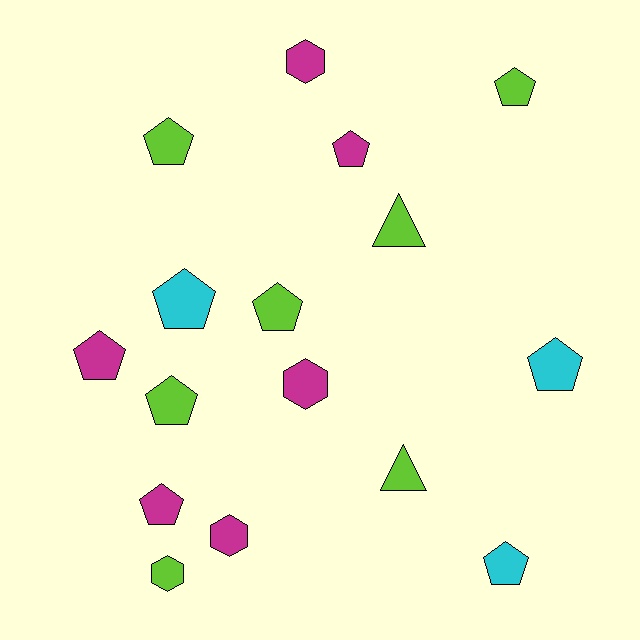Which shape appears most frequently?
Pentagon, with 10 objects.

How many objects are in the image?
There are 16 objects.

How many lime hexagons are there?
There is 1 lime hexagon.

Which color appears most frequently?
Lime, with 7 objects.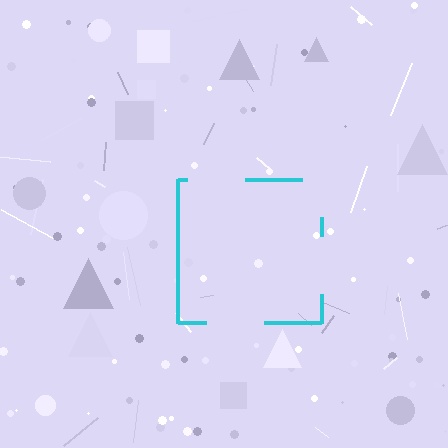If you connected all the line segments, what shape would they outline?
They would outline a square.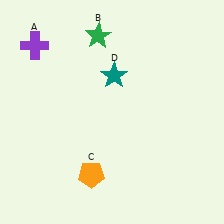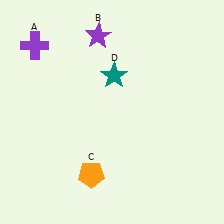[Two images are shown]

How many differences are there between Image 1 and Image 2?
There is 1 difference between the two images.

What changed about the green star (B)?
In Image 1, B is green. In Image 2, it changed to purple.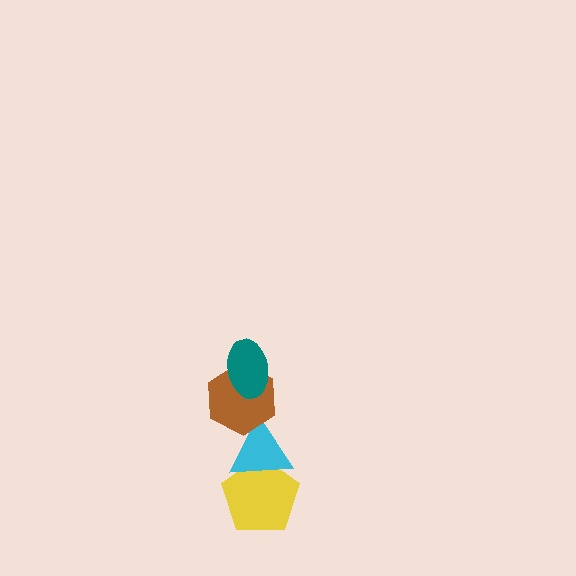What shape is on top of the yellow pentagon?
The cyan triangle is on top of the yellow pentagon.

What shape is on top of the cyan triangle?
The brown hexagon is on top of the cyan triangle.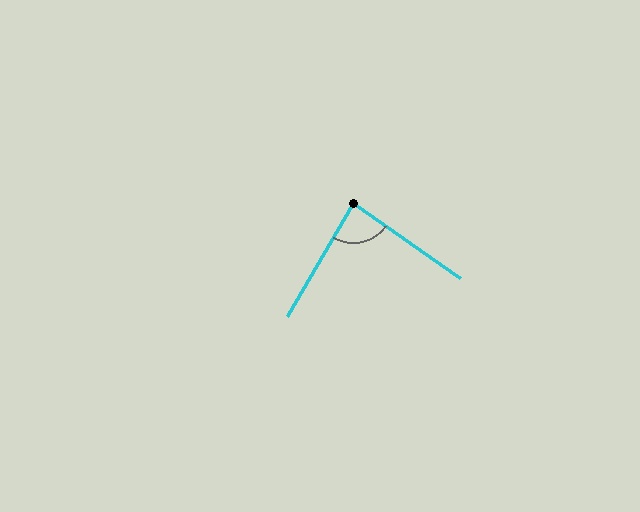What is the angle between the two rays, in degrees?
Approximately 86 degrees.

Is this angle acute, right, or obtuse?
It is approximately a right angle.